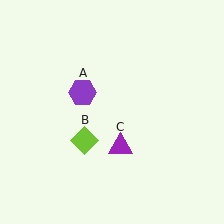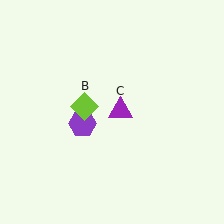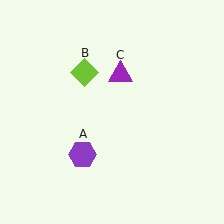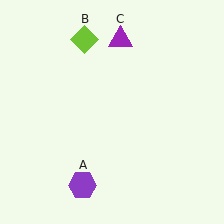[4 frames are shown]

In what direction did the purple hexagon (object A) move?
The purple hexagon (object A) moved down.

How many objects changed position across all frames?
3 objects changed position: purple hexagon (object A), lime diamond (object B), purple triangle (object C).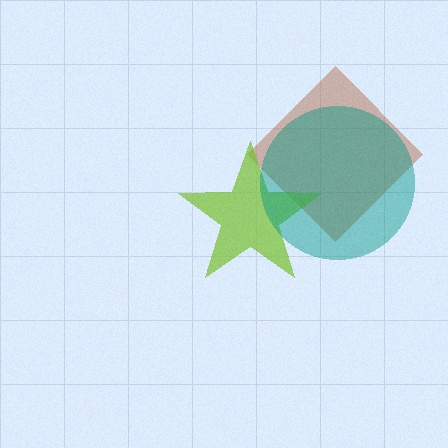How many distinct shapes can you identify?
There are 3 distinct shapes: a brown diamond, a lime star, a teal circle.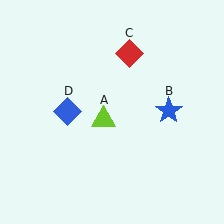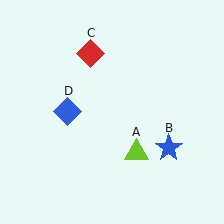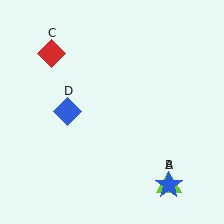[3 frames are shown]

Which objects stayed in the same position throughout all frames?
Blue diamond (object D) remained stationary.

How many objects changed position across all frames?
3 objects changed position: lime triangle (object A), blue star (object B), red diamond (object C).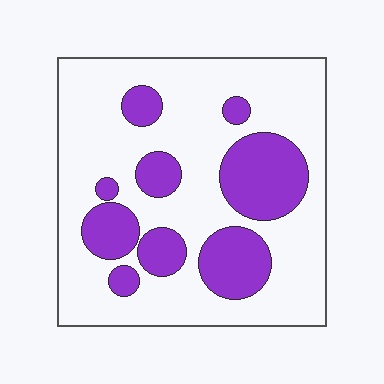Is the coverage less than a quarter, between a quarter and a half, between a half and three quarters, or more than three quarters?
Between a quarter and a half.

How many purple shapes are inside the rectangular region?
9.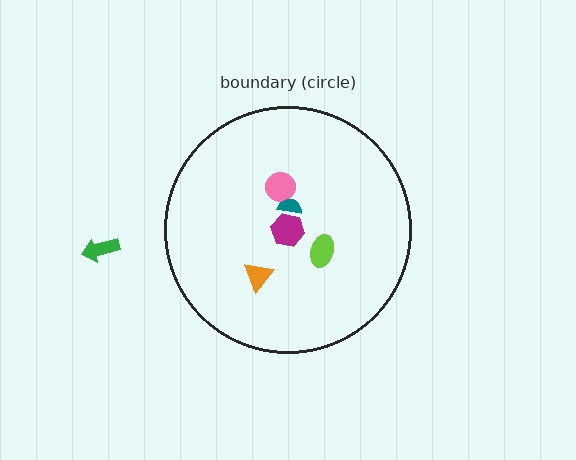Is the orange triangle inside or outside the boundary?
Inside.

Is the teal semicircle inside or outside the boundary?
Inside.